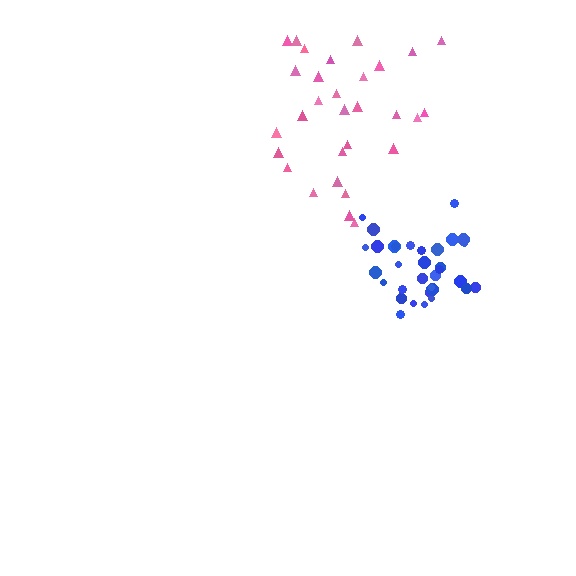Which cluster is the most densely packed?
Blue.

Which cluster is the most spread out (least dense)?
Pink.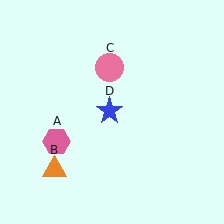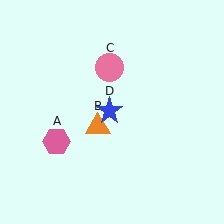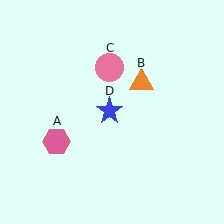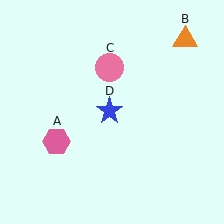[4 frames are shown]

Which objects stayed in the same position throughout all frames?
Pink hexagon (object A) and pink circle (object C) and blue star (object D) remained stationary.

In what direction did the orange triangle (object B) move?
The orange triangle (object B) moved up and to the right.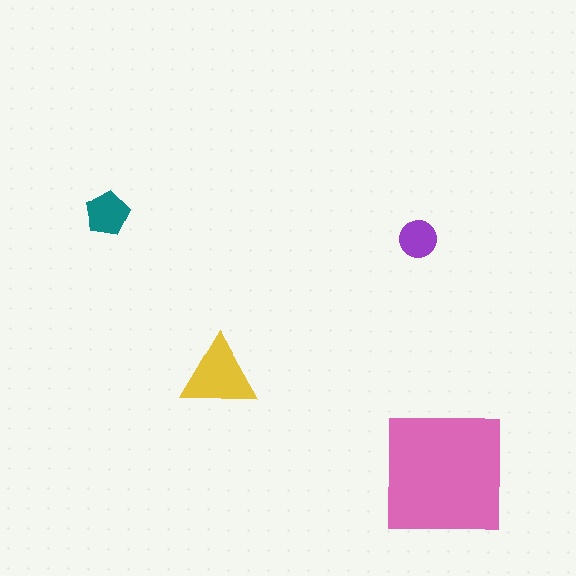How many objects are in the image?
There are 4 objects in the image.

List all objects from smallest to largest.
The purple circle, the teal pentagon, the yellow triangle, the pink square.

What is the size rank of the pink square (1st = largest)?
1st.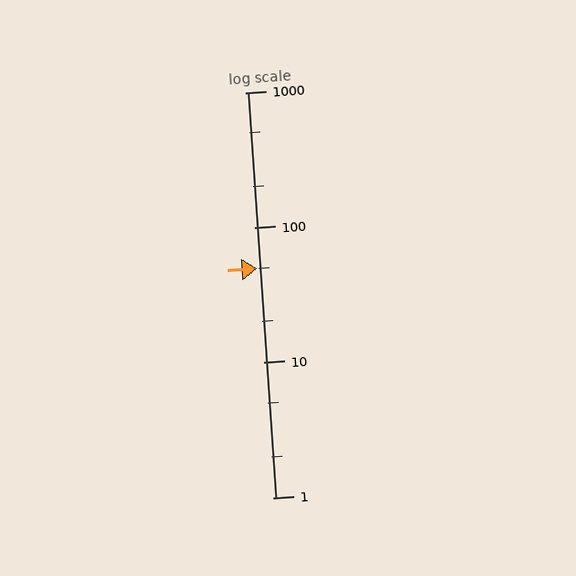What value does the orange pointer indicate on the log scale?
The pointer indicates approximately 50.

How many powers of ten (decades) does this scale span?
The scale spans 3 decades, from 1 to 1000.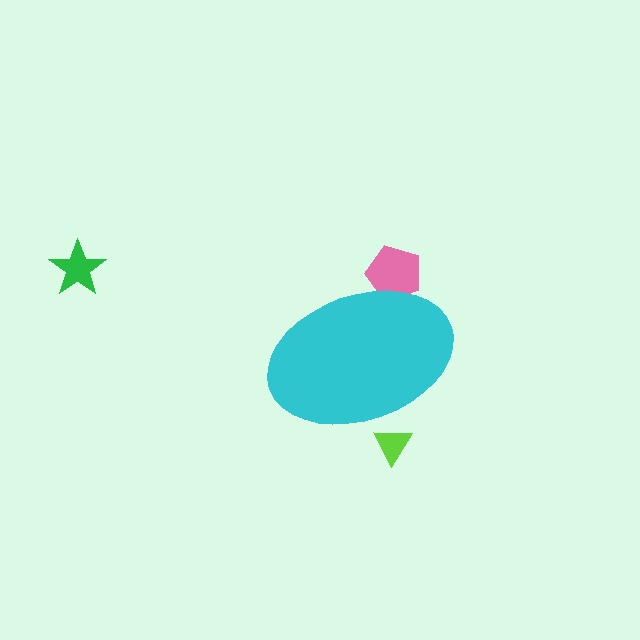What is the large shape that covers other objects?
A cyan ellipse.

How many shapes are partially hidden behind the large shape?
2 shapes are partially hidden.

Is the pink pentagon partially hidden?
Yes, the pink pentagon is partially hidden behind the cyan ellipse.